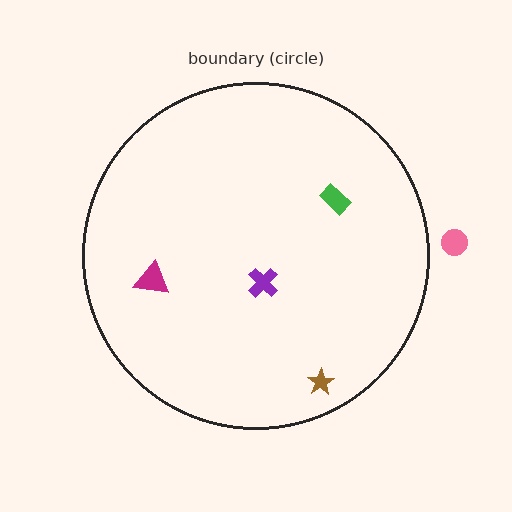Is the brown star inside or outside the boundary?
Inside.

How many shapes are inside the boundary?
4 inside, 1 outside.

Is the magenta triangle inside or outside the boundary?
Inside.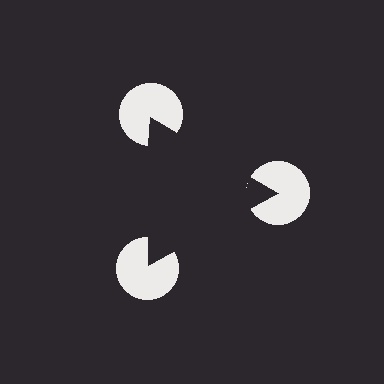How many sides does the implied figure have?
3 sides.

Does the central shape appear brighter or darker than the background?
It typically appears slightly darker than the background, even though no actual brightness change is drawn.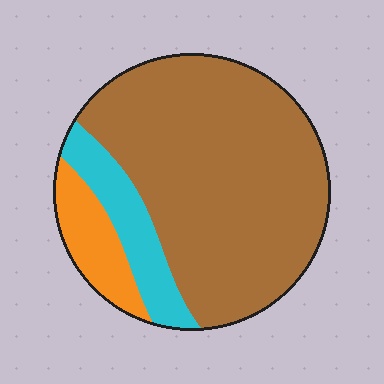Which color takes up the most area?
Brown, at roughly 75%.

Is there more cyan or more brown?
Brown.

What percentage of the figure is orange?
Orange covers 12% of the figure.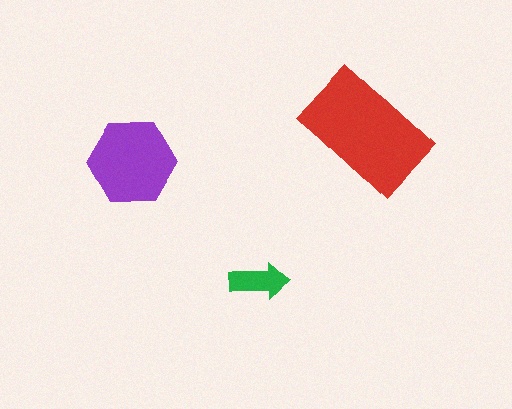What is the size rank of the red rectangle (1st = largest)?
1st.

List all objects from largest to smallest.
The red rectangle, the purple hexagon, the green arrow.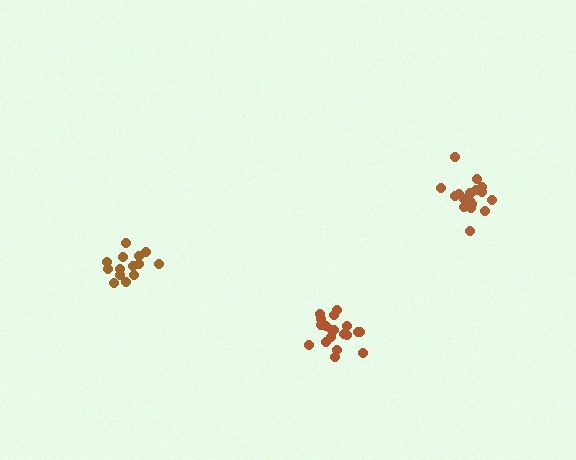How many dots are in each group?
Group 1: 19 dots, Group 2: 18 dots, Group 3: 14 dots (51 total).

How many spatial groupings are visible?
There are 3 spatial groupings.